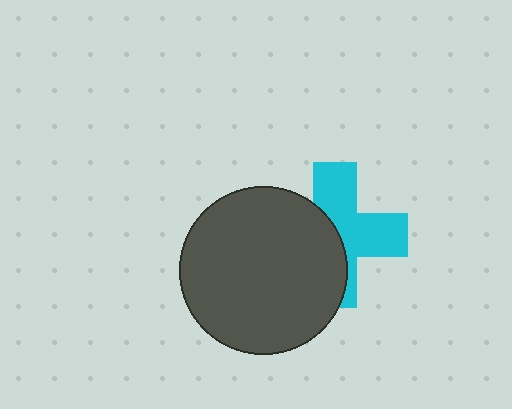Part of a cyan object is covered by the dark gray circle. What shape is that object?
It is a cross.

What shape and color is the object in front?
The object in front is a dark gray circle.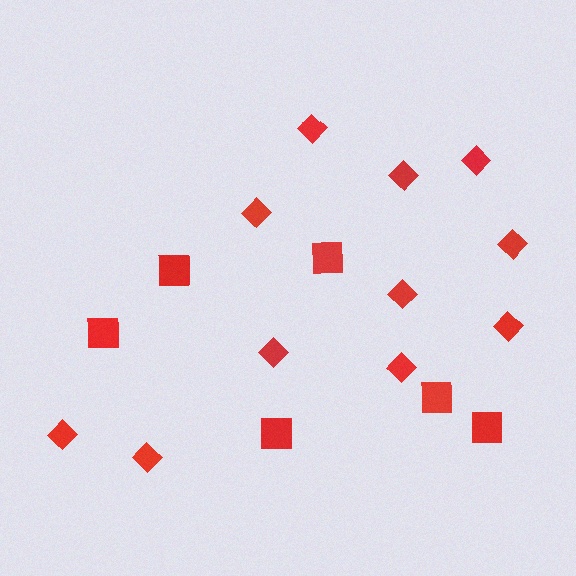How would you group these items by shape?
There are 2 groups: one group of squares (6) and one group of diamonds (11).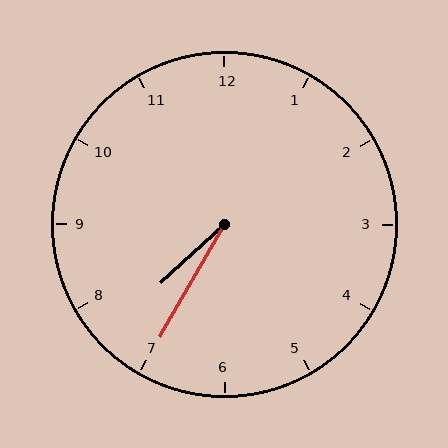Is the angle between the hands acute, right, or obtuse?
It is acute.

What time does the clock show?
7:35.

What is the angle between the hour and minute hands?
Approximately 18 degrees.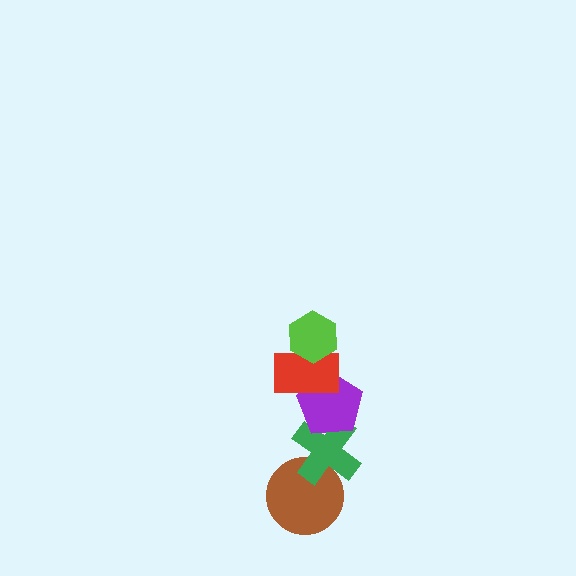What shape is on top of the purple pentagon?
The red rectangle is on top of the purple pentagon.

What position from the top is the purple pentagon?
The purple pentagon is 3rd from the top.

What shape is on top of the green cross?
The purple pentagon is on top of the green cross.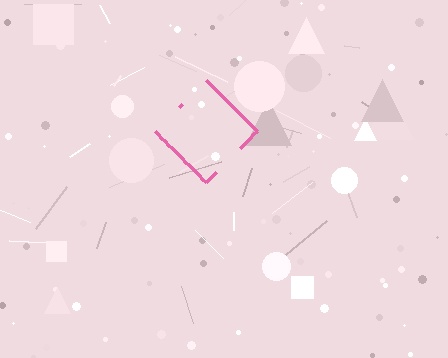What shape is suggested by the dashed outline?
The dashed outline suggests a diamond.